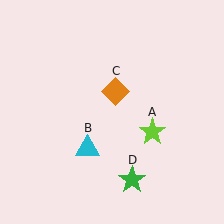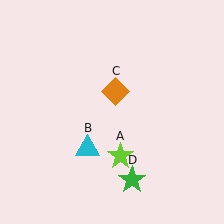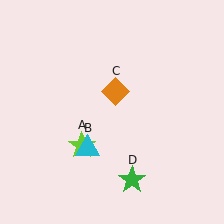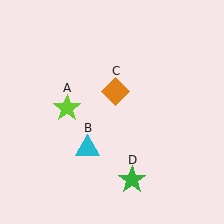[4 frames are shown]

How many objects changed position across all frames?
1 object changed position: lime star (object A).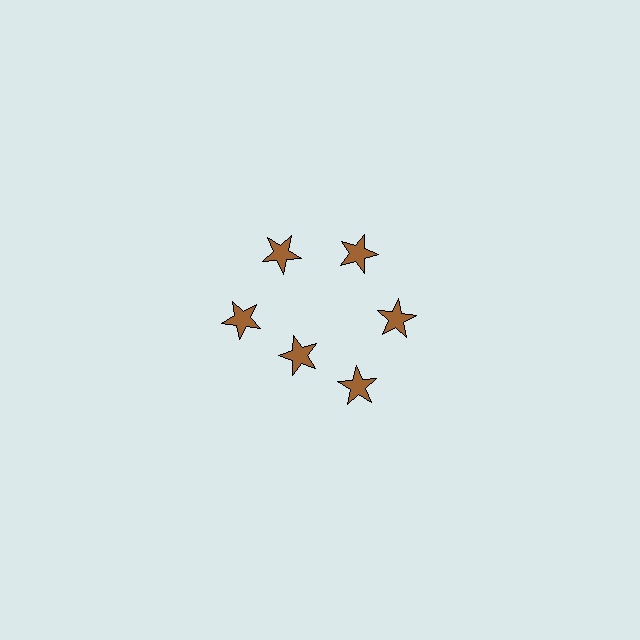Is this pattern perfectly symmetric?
No. The 6 brown stars are arranged in a ring, but one element near the 7 o'clock position is pulled inward toward the center, breaking the 6-fold rotational symmetry.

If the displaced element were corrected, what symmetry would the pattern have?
It would have 6-fold rotational symmetry — the pattern would map onto itself every 60 degrees.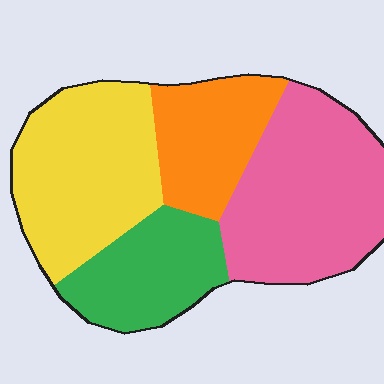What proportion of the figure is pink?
Pink covers 33% of the figure.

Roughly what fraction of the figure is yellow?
Yellow takes up about one third (1/3) of the figure.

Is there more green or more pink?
Pink.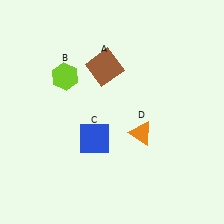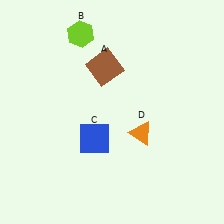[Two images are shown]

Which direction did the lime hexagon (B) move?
The lime hexagon (B) moved up.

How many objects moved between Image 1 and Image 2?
1 object moved between the two images.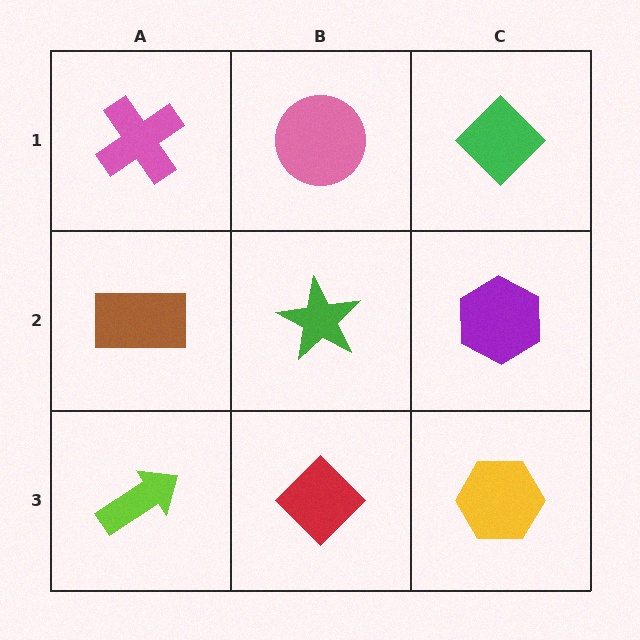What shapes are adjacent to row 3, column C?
A purple hexagon (row 2, column C), a red diamond (row 3, column B).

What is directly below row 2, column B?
A red diamond.